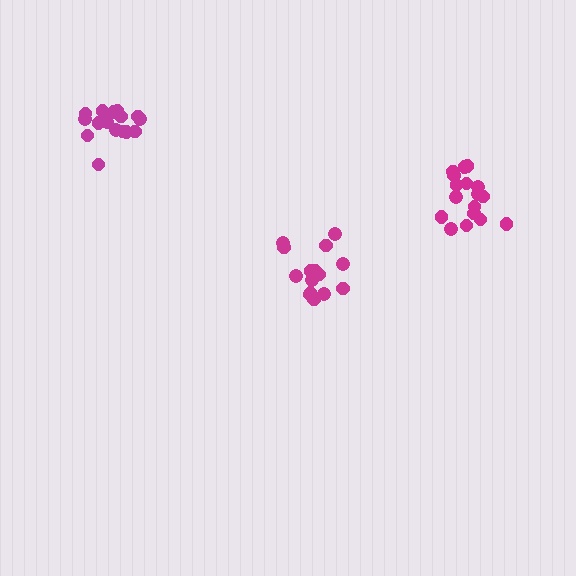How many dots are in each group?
Group 1: 17 dots, Group 2: 15 dots, Group 3: 16 dots (48 total).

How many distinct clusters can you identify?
There are 3 distinct clusters.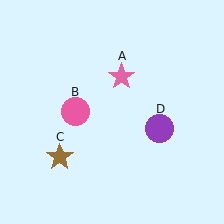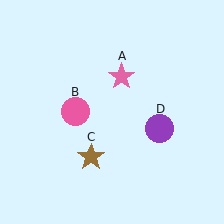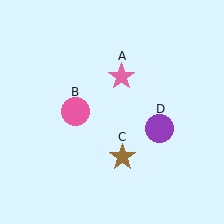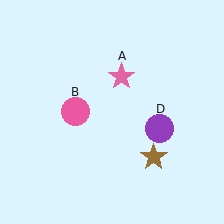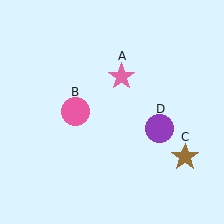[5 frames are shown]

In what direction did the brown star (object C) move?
The brown star (object C) moved right.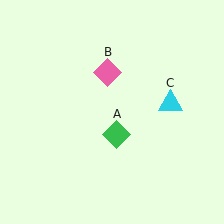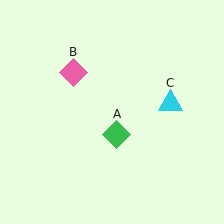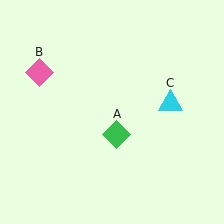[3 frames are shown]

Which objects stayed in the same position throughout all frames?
Green diamond (object A) and cyan triangle (object C) remained stationary.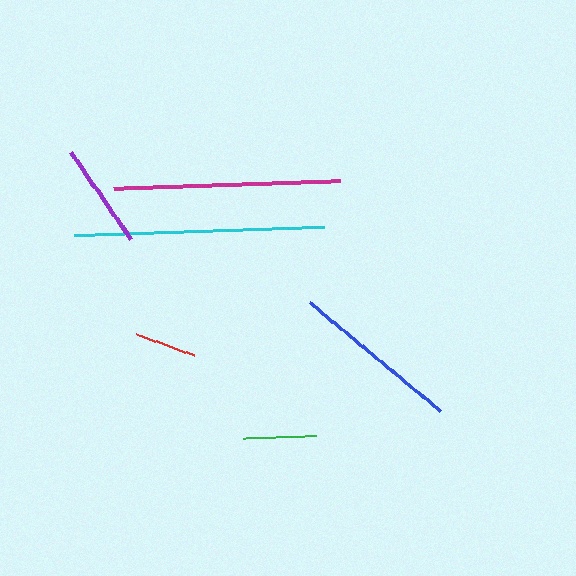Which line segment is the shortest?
The red line is the shortest at approximately 61 pixels.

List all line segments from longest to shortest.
From longest to shortest: cyan, magenta, blue, purple, green, red.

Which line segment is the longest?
The cyan line is the longest at approximately 250 pixels.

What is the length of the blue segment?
The blue segment is approximately 170 pixels long.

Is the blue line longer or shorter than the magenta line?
The magenta line is longer than the blue line.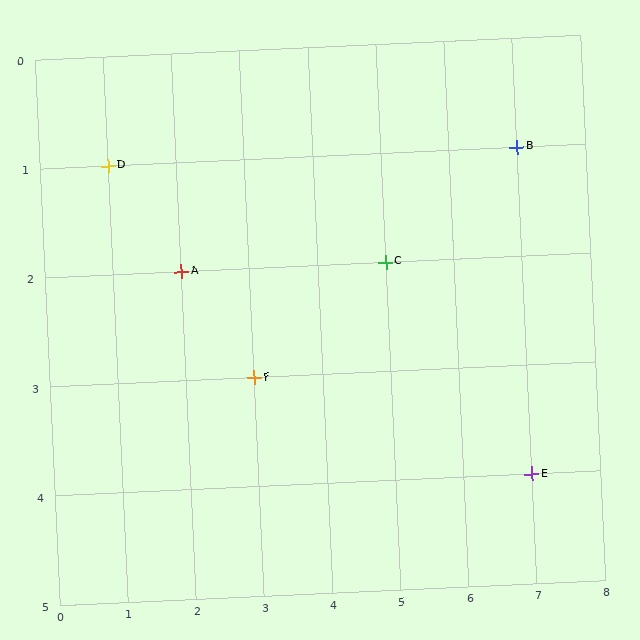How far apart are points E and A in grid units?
Points E and A are 5 columns and 2 rows apart (about 5.4 grid units diagonally).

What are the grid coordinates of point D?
Point D is at grid coordinates (1, 1).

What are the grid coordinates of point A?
Point A is at grid coordinates (2, 2).